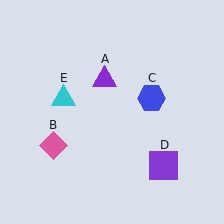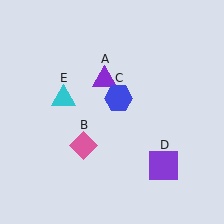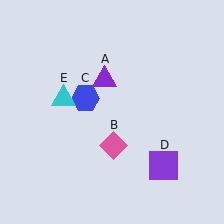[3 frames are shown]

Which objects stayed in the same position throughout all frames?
Purple triangle (object A) and purple square (object D) and cyan triangle (object E) remained stationary.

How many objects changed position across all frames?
2 objects changed position: pink diamond (object B), blue hexagon (object C).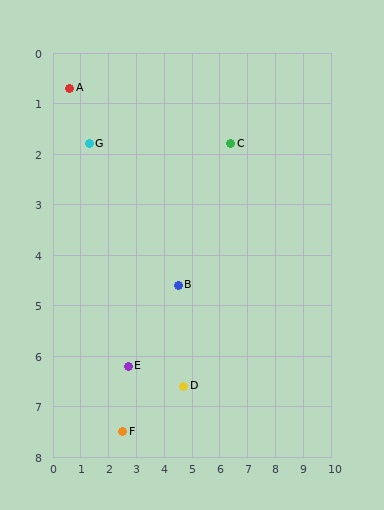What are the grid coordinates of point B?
Point B is at approximately (4.5, 4.6).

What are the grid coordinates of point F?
Point F is at approximately (2.5, 7.5).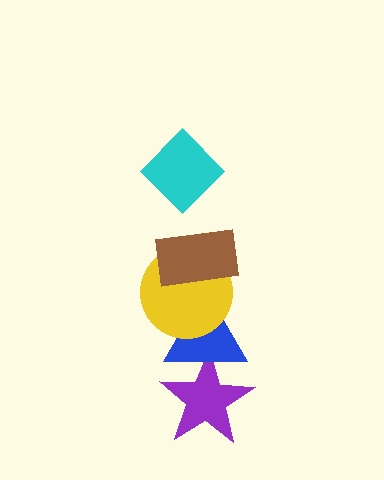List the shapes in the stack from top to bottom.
From top to bottom: the cyan diamond, the brown rectangle, the yellow circle, the blue triangle, the purple star.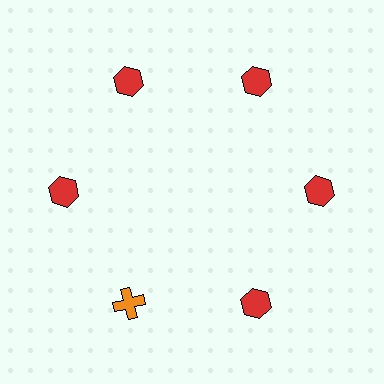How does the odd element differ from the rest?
It differs in both color (orange instead of red) and shape (cross instead of hexagon).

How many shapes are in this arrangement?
There are 6 shapes arranged in a ring pattern.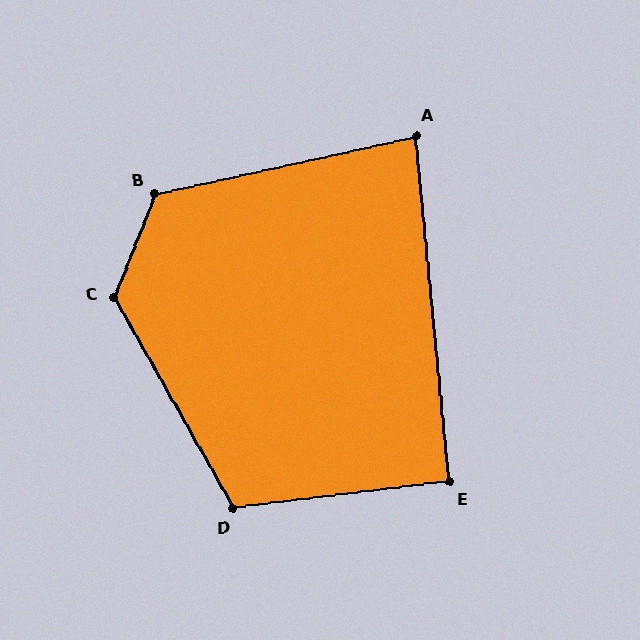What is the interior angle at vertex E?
Approximately 91 degrees (approximately right).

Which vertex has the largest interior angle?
C, at approximately 129 degrees.